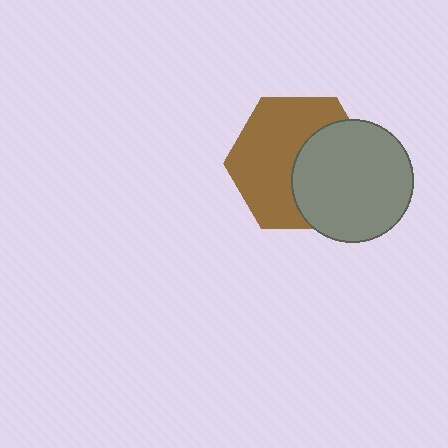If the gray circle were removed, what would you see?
You would see the complete brown hexagon.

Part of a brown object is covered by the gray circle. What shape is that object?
It is a hexagon.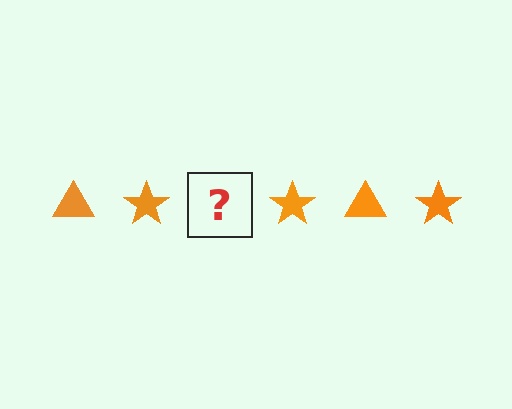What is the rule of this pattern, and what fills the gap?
The rule is that the pattern cycles through triangle, star shapes in orange. The gap should be filled with an orange triangle.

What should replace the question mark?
The question mark should be replaced with an orange triangle.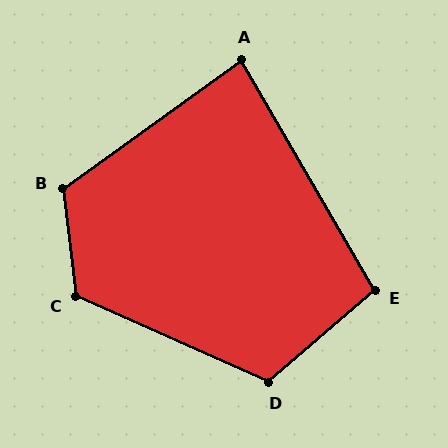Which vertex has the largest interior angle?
C, at approximately 121 degrees.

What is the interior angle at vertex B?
Approximately 119 degrees (obtuse).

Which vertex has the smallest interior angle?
A, at approximately 84 degrees.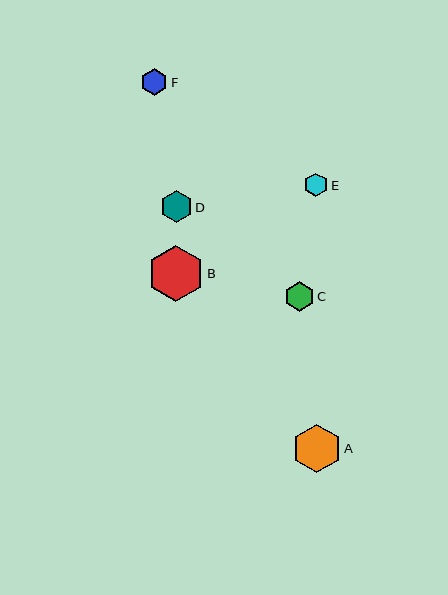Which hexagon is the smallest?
Hexagon E is the smallest with a size of approximately 24 pixels.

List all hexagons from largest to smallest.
From largest to smallest: B, A, D, C, F, E.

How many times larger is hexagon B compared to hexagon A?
Hexagon B is approximately 1.2 times the size of hexagon A.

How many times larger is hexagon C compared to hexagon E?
Hexagon C is approximately 1.2 times the size of hexagon E.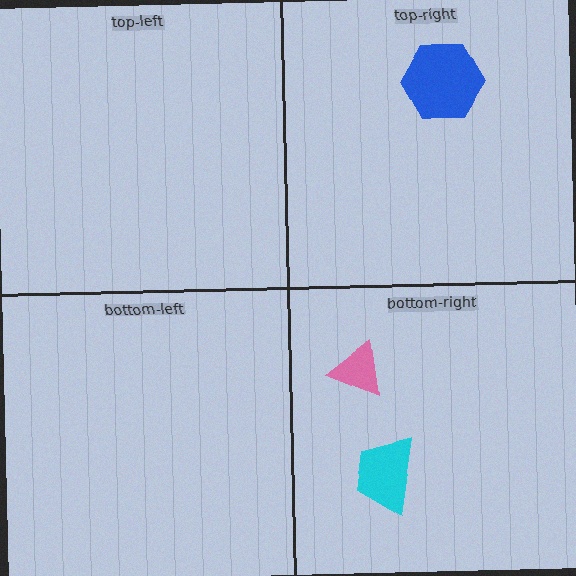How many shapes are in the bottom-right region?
2.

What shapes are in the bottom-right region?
The pink triangle, the cyan trapezoid.